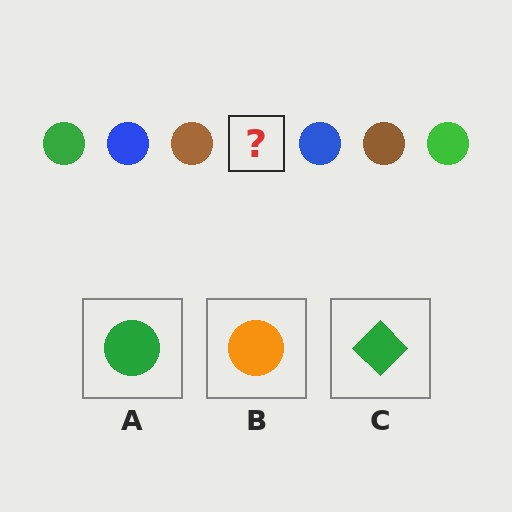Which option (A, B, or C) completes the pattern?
A.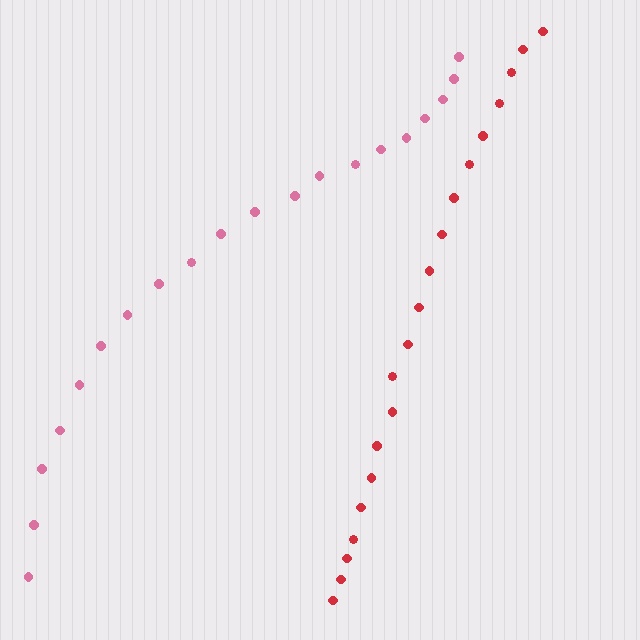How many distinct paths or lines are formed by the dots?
There are 2 distinct paths.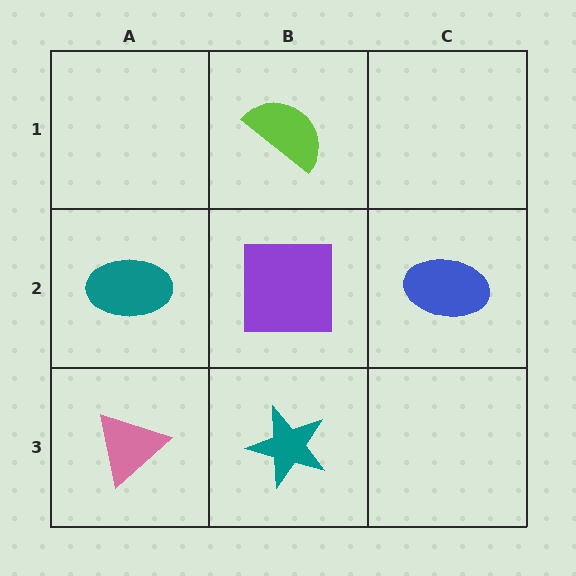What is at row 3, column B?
A teal star.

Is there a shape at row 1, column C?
No, that cell is empty.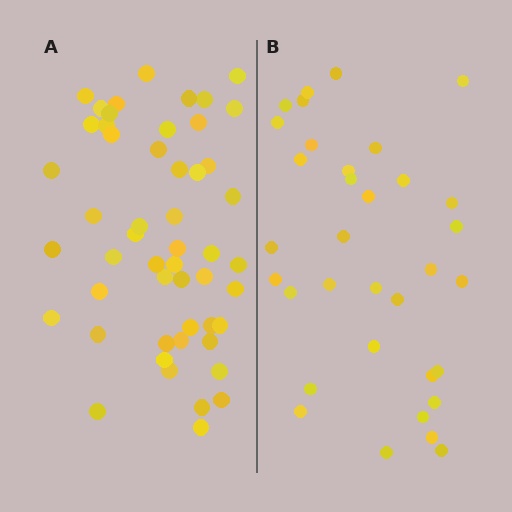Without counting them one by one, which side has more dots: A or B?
Region A (the left region) has more dots.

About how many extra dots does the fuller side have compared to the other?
Region A has approximately 15 more dots than region B.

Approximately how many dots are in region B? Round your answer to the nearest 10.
About 30 dots. (The exact count is 34, which rounds to 30.)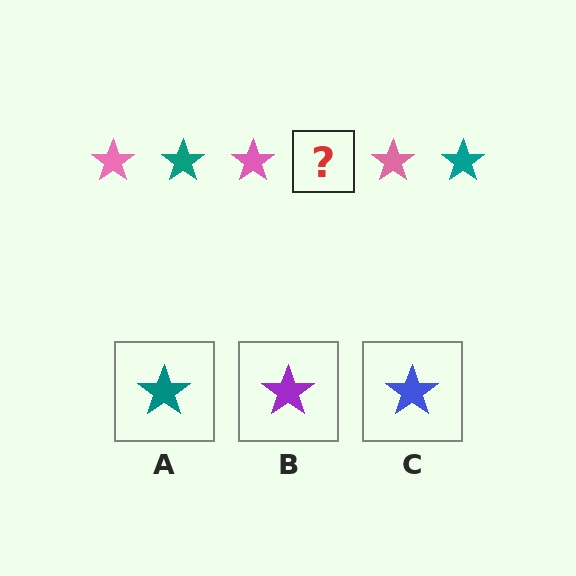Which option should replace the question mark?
Option A.